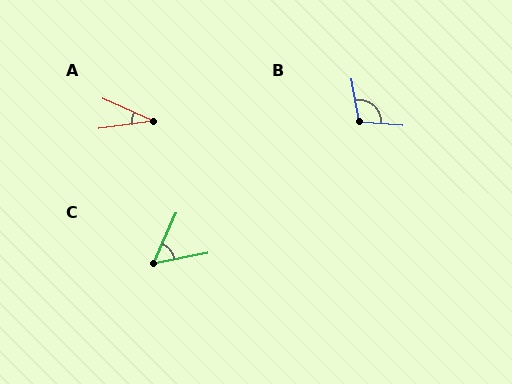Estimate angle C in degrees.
Approximately 55 degrees.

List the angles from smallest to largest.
A (32°), C (55°), B (104°).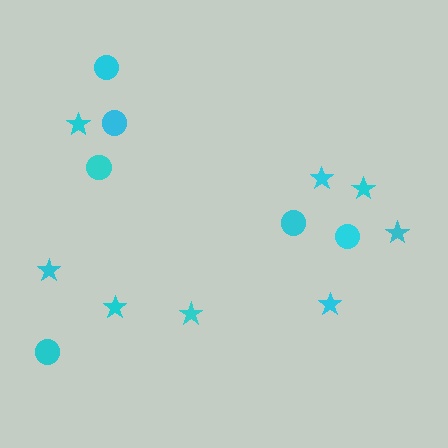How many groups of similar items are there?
There are 2 groups: one group of stars (8) and one group of circles (6).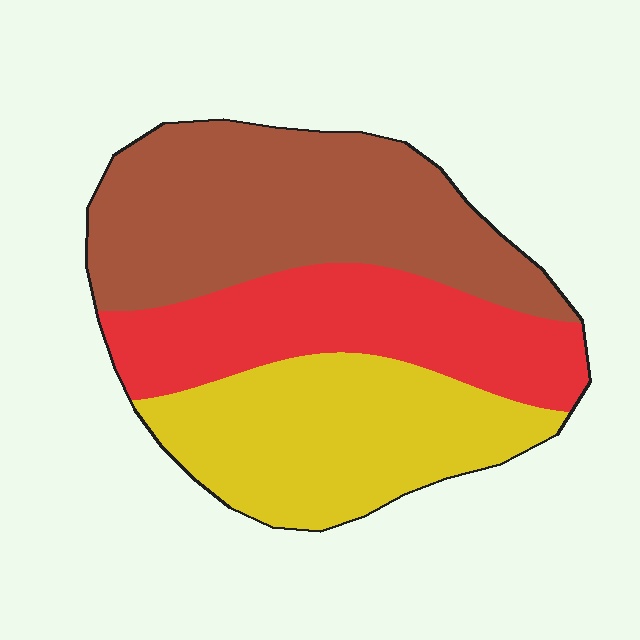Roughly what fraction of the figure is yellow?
Yellow covers around 30% of the figure.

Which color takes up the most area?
Brown, at roughly 40%.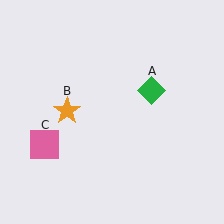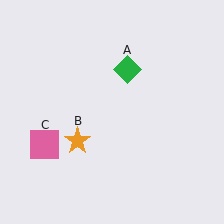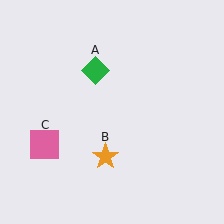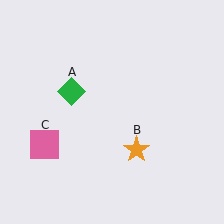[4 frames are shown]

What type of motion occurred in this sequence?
The green diamond (object A), orange star (object B) rotated counterclockwise around the center of the scene.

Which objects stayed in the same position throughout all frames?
Pink square (object C) remained stationary.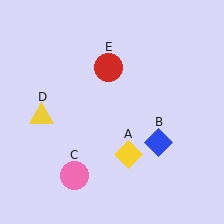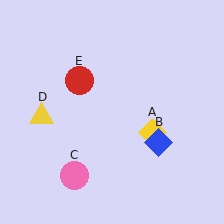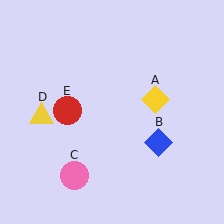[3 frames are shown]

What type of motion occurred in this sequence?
The yellow diamond (object A), red circle (object E) rotated counterclockwise around the center of the scene.